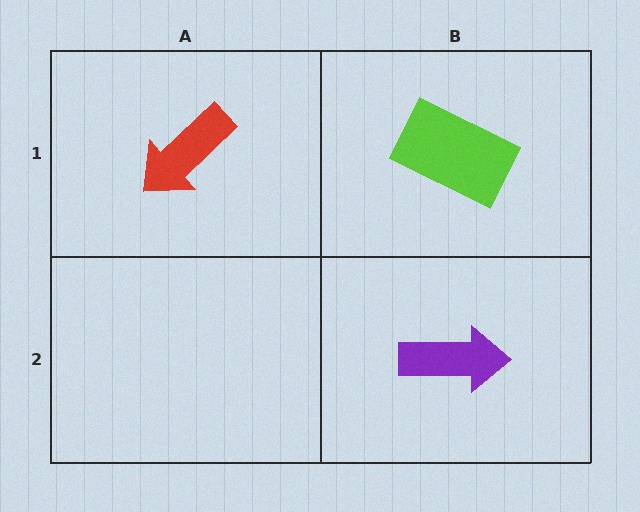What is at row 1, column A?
A red arrow.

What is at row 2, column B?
A purple arrow.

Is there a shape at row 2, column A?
No, that cell is empty.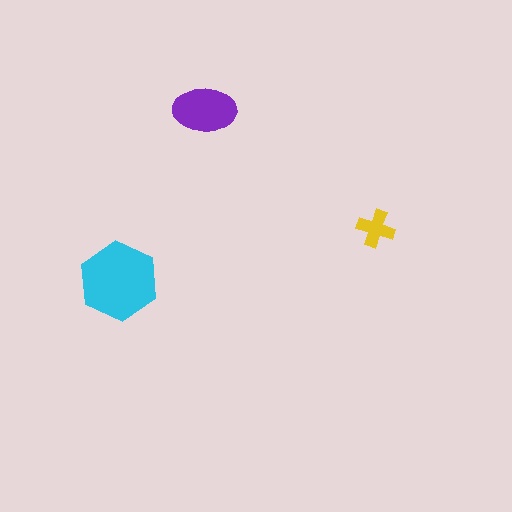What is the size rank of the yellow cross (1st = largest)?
3rd.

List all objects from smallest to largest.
The yellow cross, the purple ellipse, the cyan hexagon.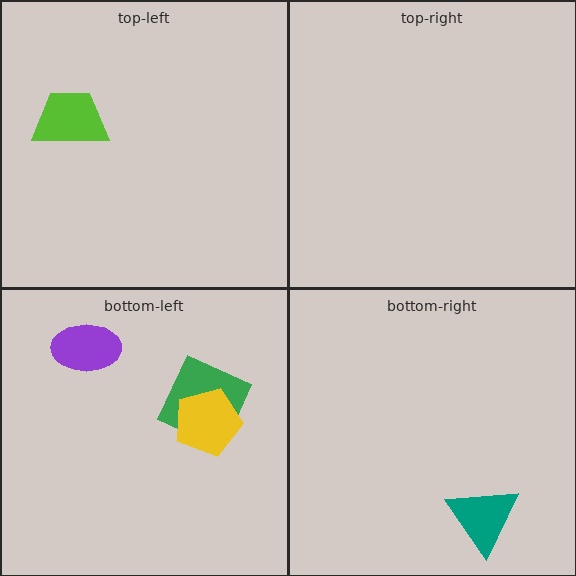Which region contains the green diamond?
The bottom-left region.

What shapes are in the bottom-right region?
The teal triangle.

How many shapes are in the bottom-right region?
1.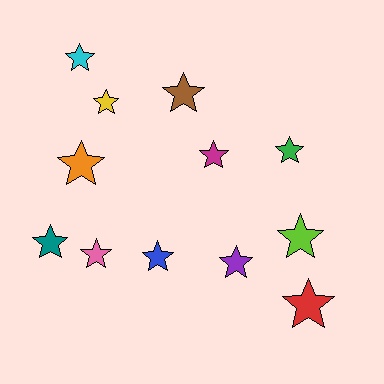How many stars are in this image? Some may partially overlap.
There are 12 stars.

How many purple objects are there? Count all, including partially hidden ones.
There is 1 purple object.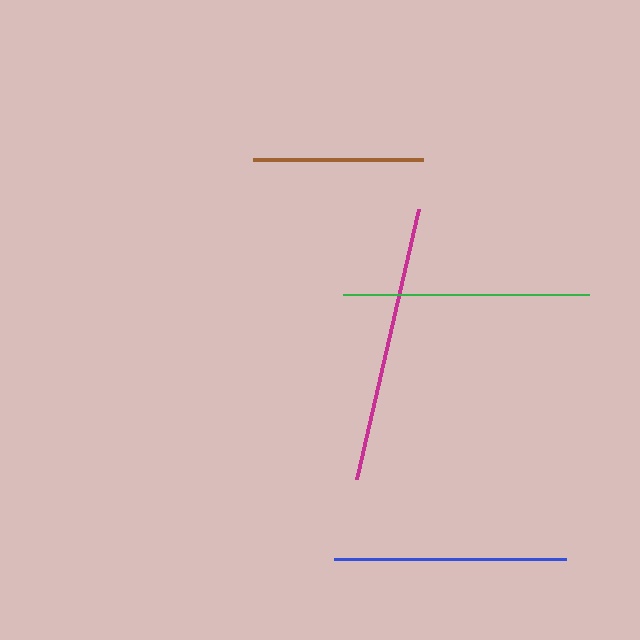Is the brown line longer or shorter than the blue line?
The blue line is longer than the brown line.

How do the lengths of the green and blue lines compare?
The green and blue lines are approximately the same length.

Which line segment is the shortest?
The brown line is the shortest at approximately 171 pixels.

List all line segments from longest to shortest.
From longest to shortest: magenta, green, blue, brown.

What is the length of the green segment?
The green segment is approximately 246 pixels long.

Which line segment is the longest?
The magenta line is the longest at approximately 277 pixels.